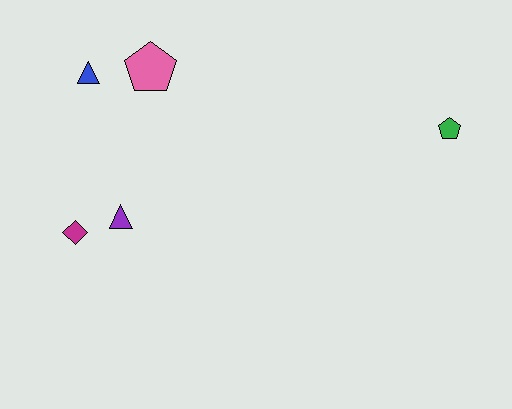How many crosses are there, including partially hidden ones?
There are no crosses.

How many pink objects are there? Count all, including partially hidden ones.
There is 1 pink object.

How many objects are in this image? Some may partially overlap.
There are 5 objects.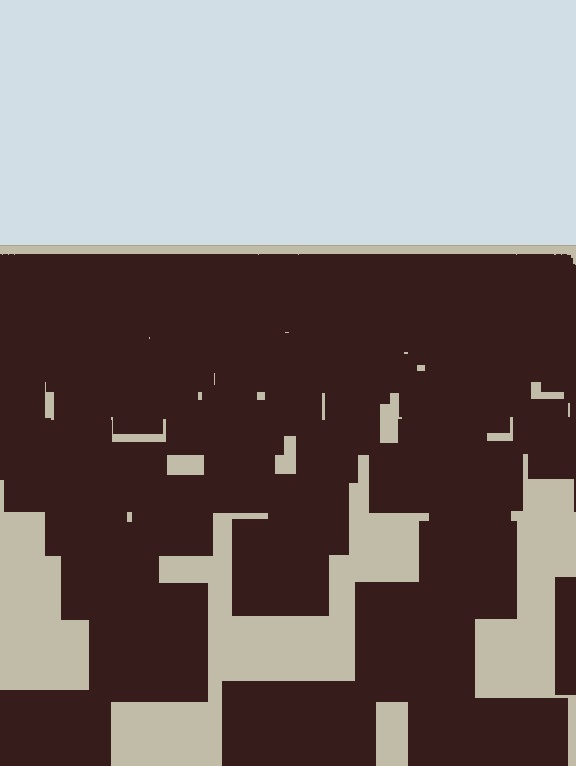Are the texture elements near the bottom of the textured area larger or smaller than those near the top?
Larger. Near the bottom, elements are closer to the viewer and appear at a bigger on-screen size.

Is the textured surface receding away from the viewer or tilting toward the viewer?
The surface is receding away from the viewer. Texture elements get smaller and denser toward the top.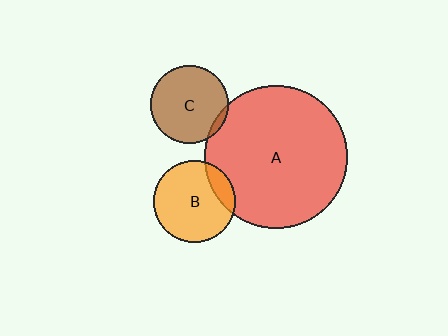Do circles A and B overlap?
Yes.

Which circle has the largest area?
Circle A (red).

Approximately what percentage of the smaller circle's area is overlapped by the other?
Approximately 15%.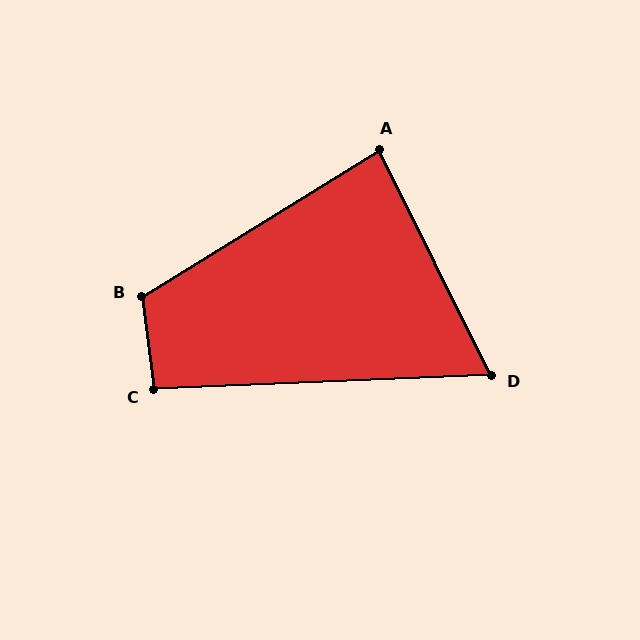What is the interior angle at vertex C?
Approximately 95 degrees (obtuse).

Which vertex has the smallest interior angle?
D, at approximately 66 degrees.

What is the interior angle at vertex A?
Approximately 85 degrees (acute).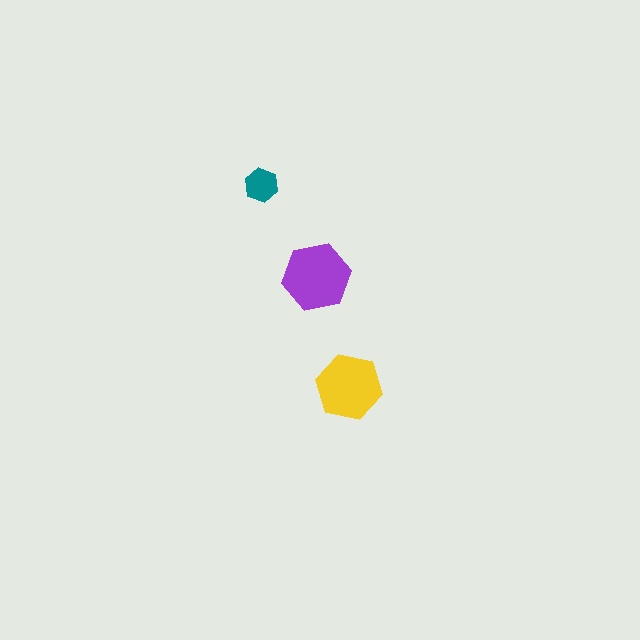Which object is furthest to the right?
The yellow hexagon is rightmost.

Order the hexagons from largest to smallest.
the purple one, the yellow one, the teal one.